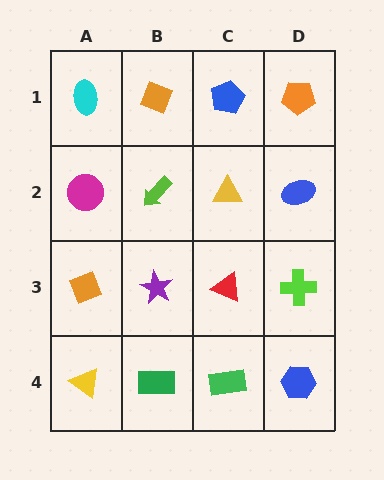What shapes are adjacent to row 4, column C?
A red triangle (row 3, column C), a green rectangle (row 4, column B), a blue hexagon (row 4, column D).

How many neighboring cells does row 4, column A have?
2.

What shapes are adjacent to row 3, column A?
A magenta circle (row 2, column A), a yellow triangle (row 4, column A), a purple star (row 3, column B).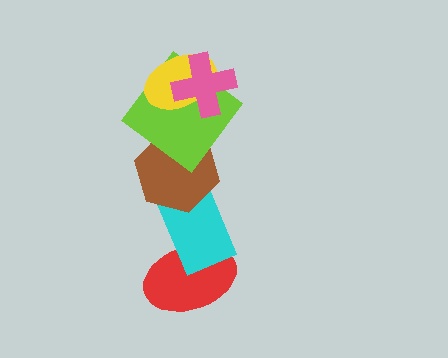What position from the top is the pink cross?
The pink cross is 1st from the top.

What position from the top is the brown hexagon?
The brown hexagon is 4th from the top.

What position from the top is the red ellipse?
The red ellipse is 6th from the top.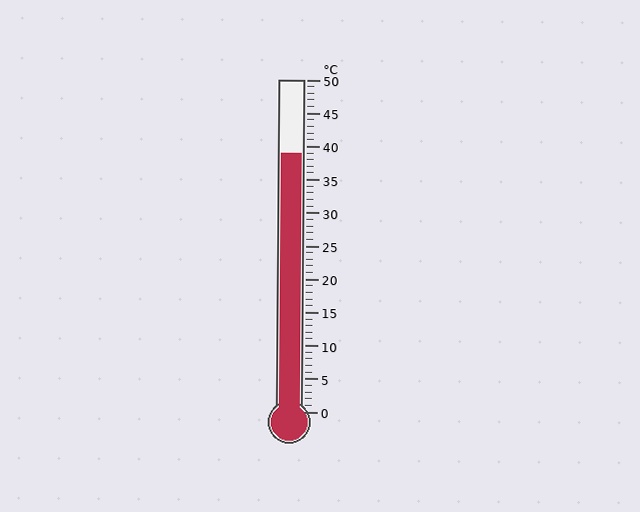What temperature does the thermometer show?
The thermometer shows approximately 39°C.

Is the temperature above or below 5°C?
The temperature is above 5°C.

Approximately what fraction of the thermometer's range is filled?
The thermometer is filled to approximately 80% of its range.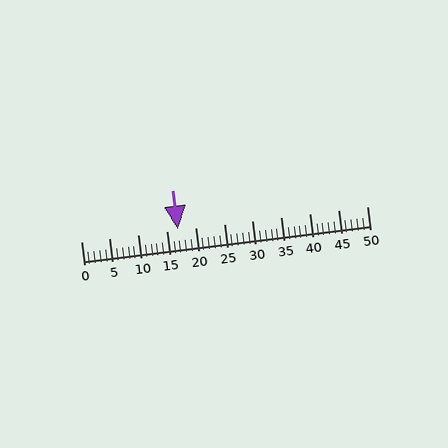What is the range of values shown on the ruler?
The ruler shows values from 0 to 50.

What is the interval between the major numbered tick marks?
The major tick marks are spaced 5 units apart.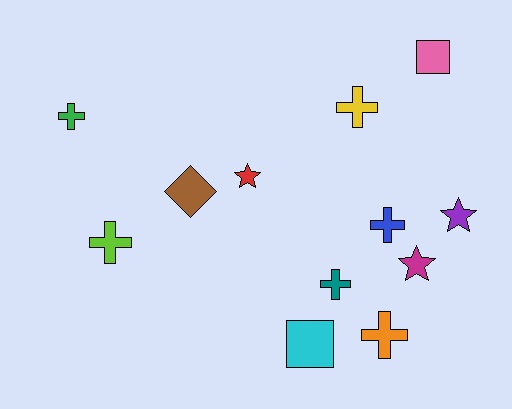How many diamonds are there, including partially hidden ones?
There is 1 diamond.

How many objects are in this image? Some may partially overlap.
There are 12 objects.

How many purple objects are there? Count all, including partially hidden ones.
There is 1 purple object.